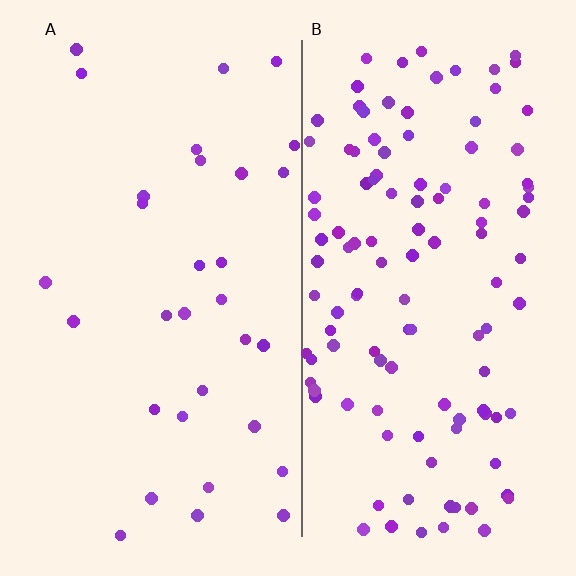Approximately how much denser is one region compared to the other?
Approximately 3.7× — region B over region A.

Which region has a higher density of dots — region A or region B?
B (the right).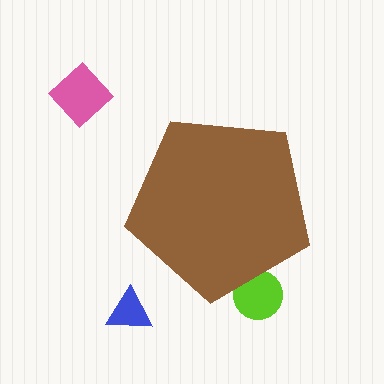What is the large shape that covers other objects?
A brown pentagon.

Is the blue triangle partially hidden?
No, the blue triangle is fully visible.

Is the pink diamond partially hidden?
No, the pink diamond is fully visible.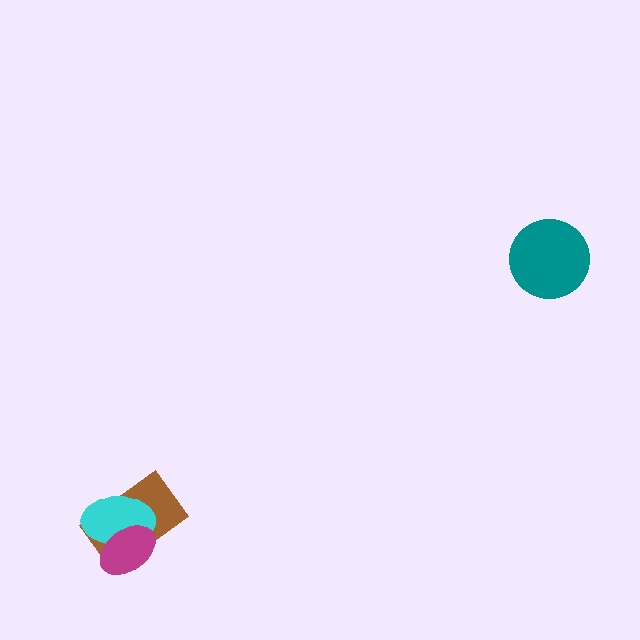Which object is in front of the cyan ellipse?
The magenta ellipse is in front of the cyan ellipse.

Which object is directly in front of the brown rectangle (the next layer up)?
The cyan ellipse is directly in front of the brown rectangle.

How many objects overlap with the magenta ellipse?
2 objects overlap with the magenta ellipse.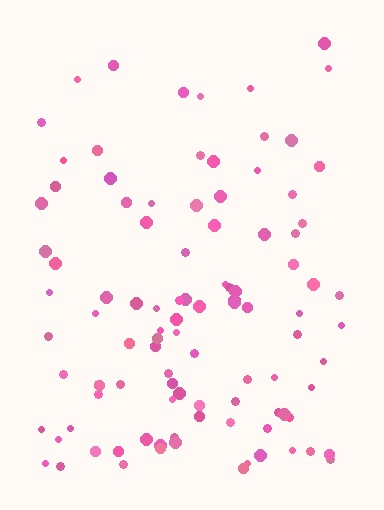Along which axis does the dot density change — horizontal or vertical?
Vertical.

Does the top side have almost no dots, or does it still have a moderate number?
Still a moderate number, just noticeably fewer than the bottom.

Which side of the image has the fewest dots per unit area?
The top.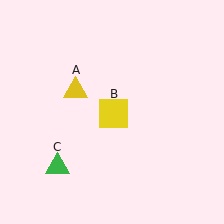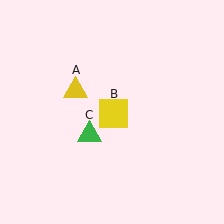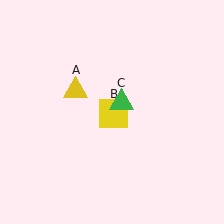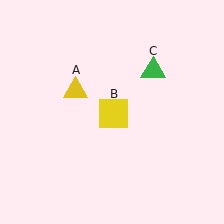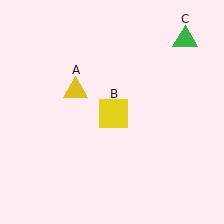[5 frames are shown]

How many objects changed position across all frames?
1 object changed position: green triangle (object C).